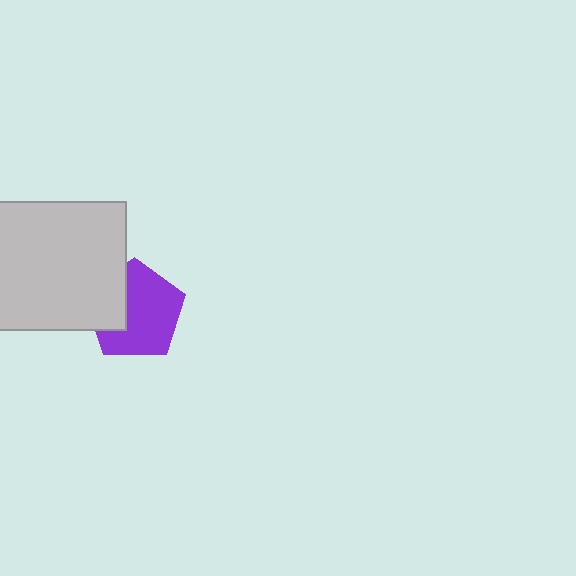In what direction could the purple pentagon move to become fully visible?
The purple pentagon could move right. That would shift it out from behind the light gray square entirely.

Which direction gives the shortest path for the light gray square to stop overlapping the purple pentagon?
Moving left gives the shortest separation.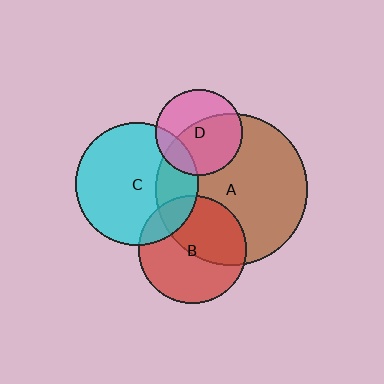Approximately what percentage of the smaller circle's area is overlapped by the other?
Approximately 45%.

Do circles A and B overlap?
Yes.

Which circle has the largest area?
Circle A (brown).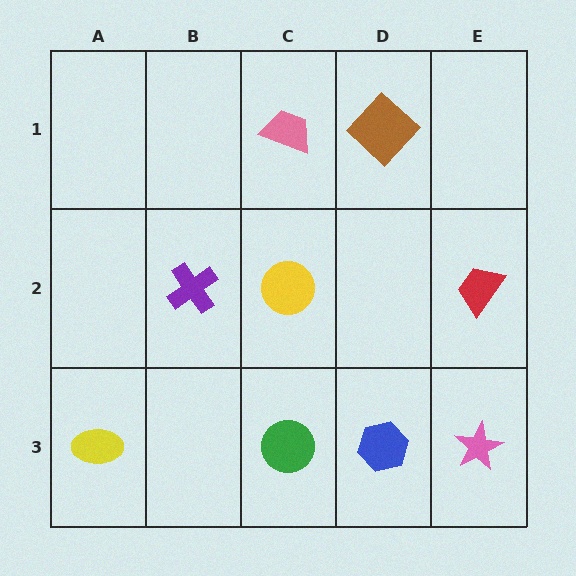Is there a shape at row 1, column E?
No, that cell is empty.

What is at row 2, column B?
A purple cross.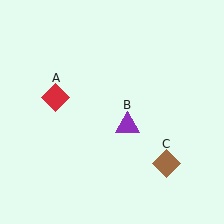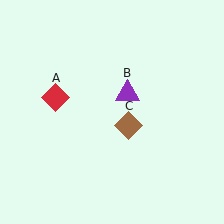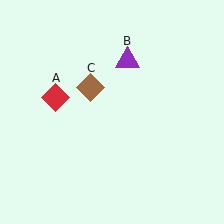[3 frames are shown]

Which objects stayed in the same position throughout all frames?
Red diamond (object A) remained stationary.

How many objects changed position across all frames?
2 objects changed position: purple triangle (object B), brown diamond (object C).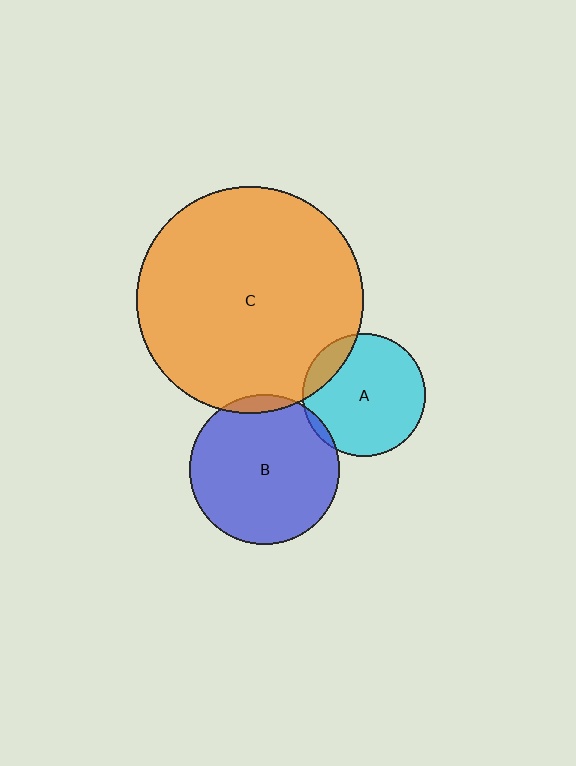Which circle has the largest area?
Circle C (orange).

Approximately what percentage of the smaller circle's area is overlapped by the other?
Approximately 15%.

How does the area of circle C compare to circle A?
Approximately 3.4 times.